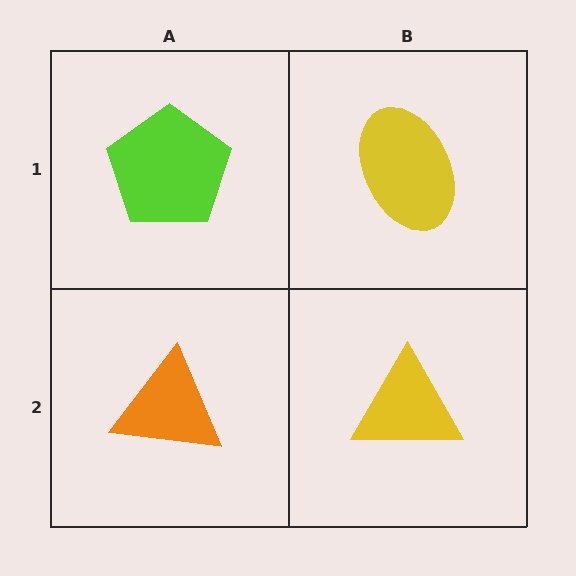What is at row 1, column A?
A lime pentagon.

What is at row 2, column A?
An orange triangle.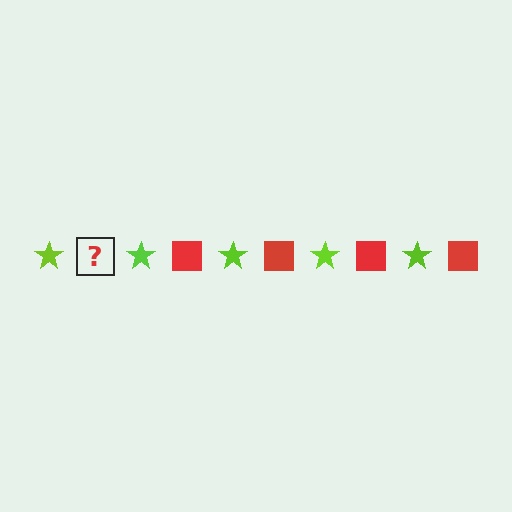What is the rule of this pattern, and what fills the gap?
The rule is that the pattern alternates between lime star and red square. The gap should be filled with a red square.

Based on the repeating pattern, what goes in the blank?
The blank should be a red square.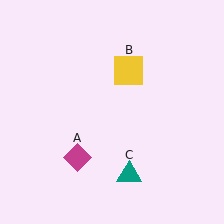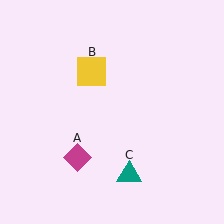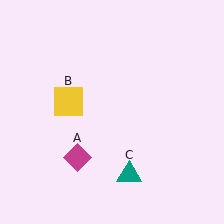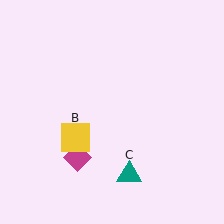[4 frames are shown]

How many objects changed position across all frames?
1 object changed position: yellow square (object B).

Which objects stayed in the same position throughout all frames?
Magenta diamond (object A) and teal triangle (object C) remained stationary.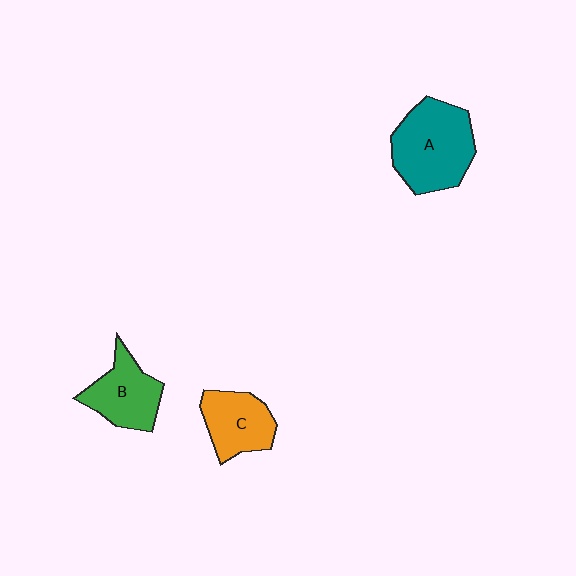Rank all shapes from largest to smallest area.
From largest to smallest: A (teal), B (green), C (orange).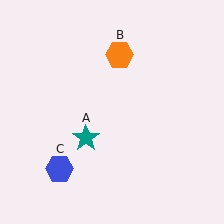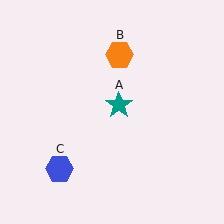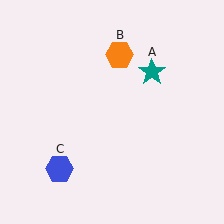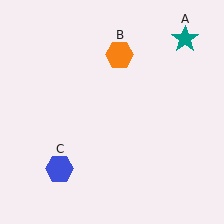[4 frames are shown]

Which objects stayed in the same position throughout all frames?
Orange hexagon (object B) and blue hexagon (object C) remained stationary.